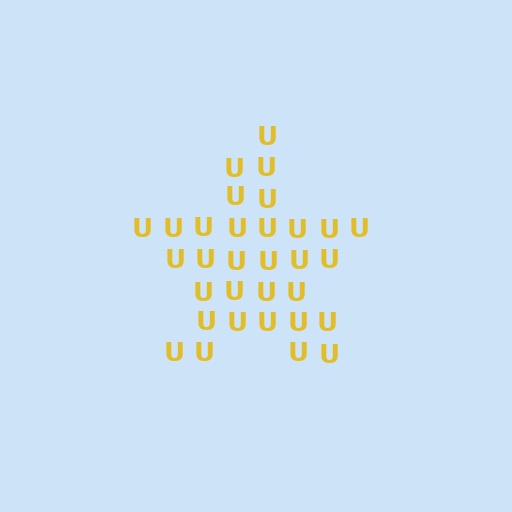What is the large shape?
The large shape is a star.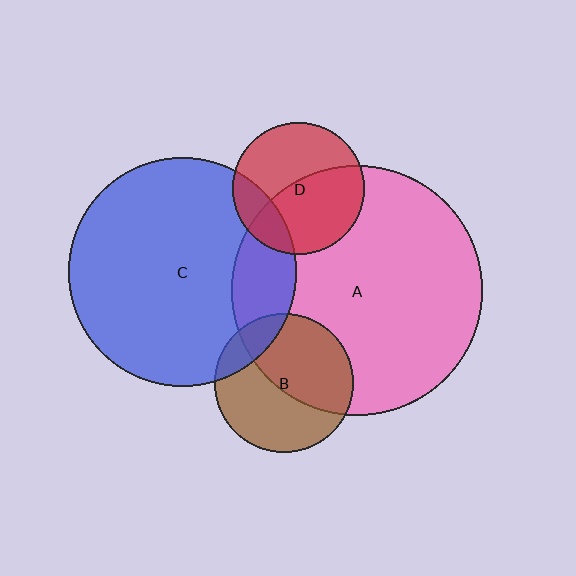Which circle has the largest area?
Circle A (pink).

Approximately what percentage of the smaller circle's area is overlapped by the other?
Approximately 15%.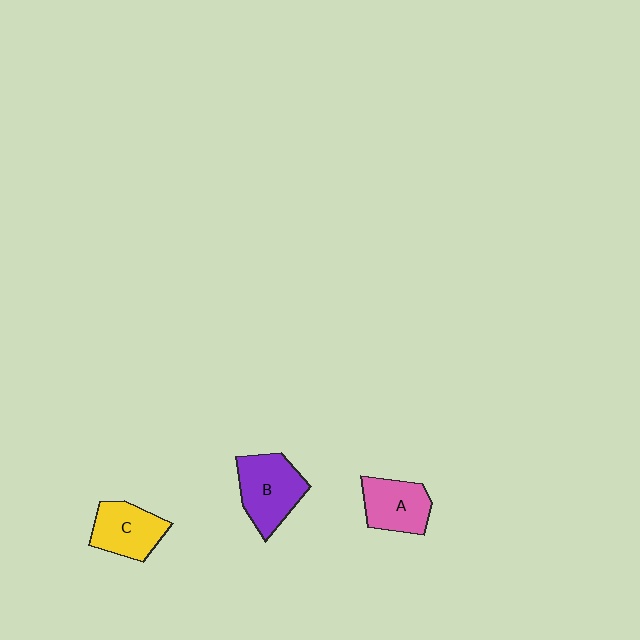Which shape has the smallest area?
Shape A (pink).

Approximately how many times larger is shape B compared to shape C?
Approximately 1.2 times.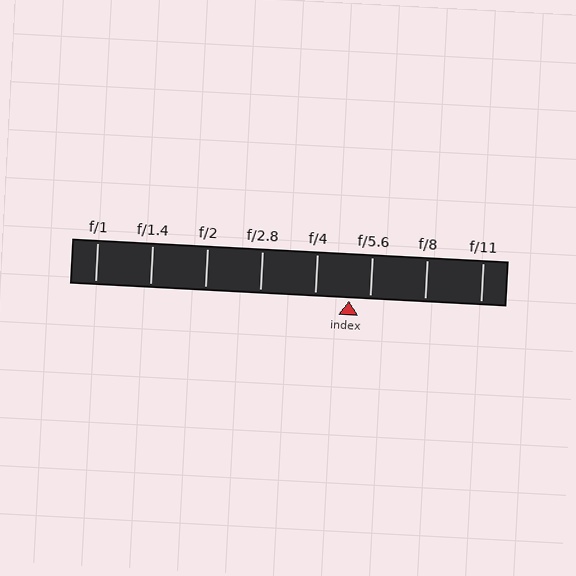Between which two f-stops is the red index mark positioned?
The index mark is between f/4 and f/5.6.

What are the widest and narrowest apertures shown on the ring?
The widest aperture shown is f/1 and the narrowest is f/11.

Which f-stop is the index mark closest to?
The index mark is closest to f/5.6.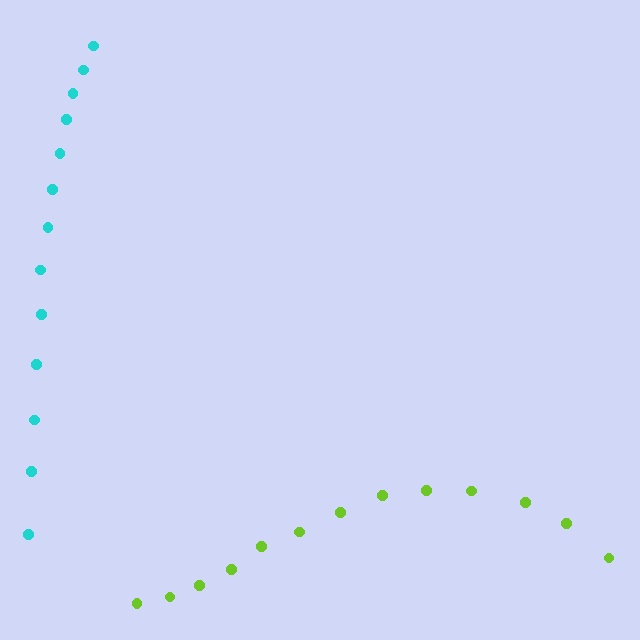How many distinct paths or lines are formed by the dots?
There are 2 distinct paths.